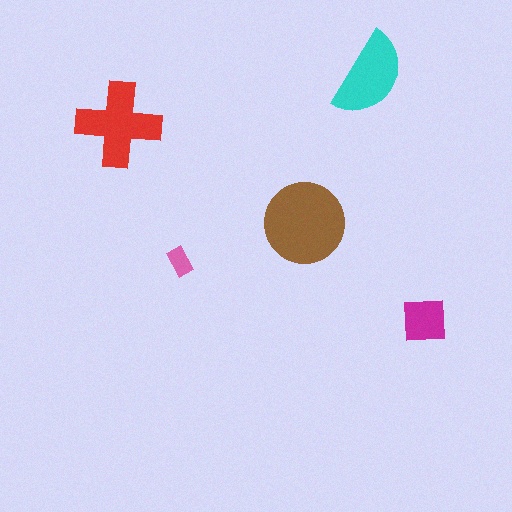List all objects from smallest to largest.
The pink rectangle, the magenta square, the cyan semicircle, the red cross, the brown circle.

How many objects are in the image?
There are 5 objects in the image.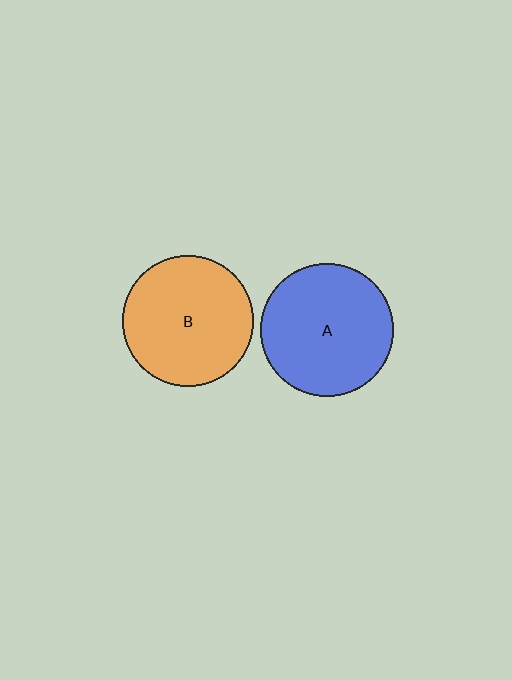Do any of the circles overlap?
No, none of the circles overlap.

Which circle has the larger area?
Circle A (blue).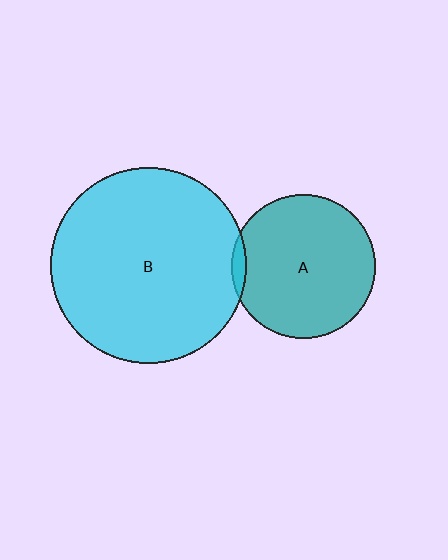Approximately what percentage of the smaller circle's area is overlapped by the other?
Approximately 5%.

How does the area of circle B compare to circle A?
Approximately 1.9 times.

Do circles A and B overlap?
Yes.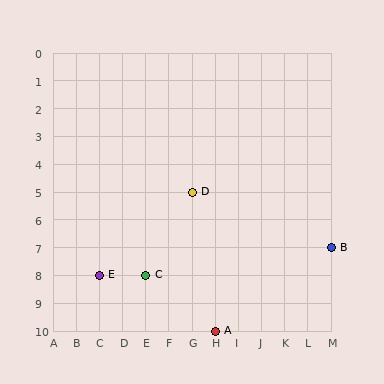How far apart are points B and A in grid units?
Points B and A are 5 columns and 3 rows apart (about 5.8 grid units diagonally).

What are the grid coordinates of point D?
Point D is at grid coordinates (G, 5).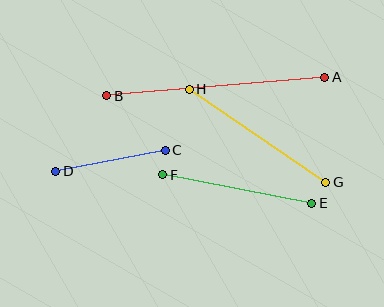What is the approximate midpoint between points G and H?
The midpoint is at approximately (258, 136) pixels.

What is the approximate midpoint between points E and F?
The midpoint is at approximately (237, 189) pixels.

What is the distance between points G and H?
The distance is approximately 165 pixels.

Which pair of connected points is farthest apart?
Points A and B are farthest apart.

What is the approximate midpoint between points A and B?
The midpoint is at approximately (216, 87) pixels.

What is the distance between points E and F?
The distance is approximately 152 pixels.